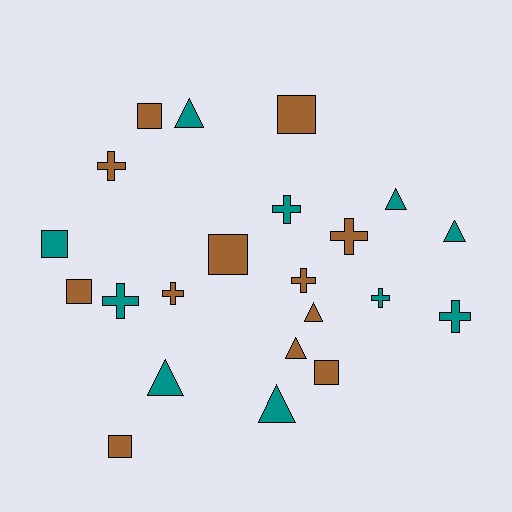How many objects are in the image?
There are 22 objects.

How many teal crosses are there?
There are 4 teal crosses.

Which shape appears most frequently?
Cross, with 8 objects.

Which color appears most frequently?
Brown, with 12 objects.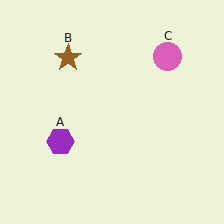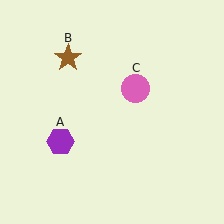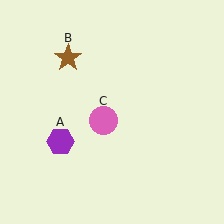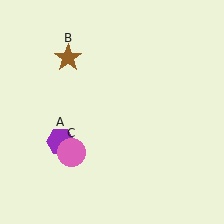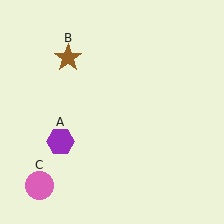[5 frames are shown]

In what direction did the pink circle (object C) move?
The pink circle (object C) moved down and to the left.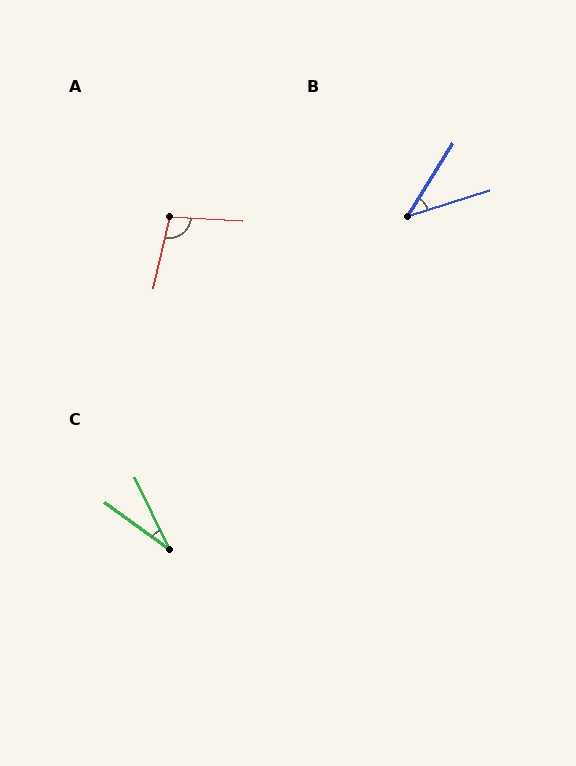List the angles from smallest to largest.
C (28°), B (41°), A (100°).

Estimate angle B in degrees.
Approximately 41 degrees.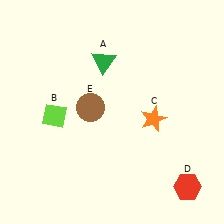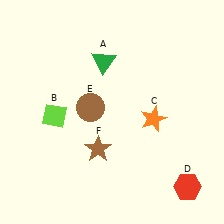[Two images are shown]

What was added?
A brown star (F) was added in Image 2.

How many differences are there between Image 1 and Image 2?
There is 1 difference between the two images.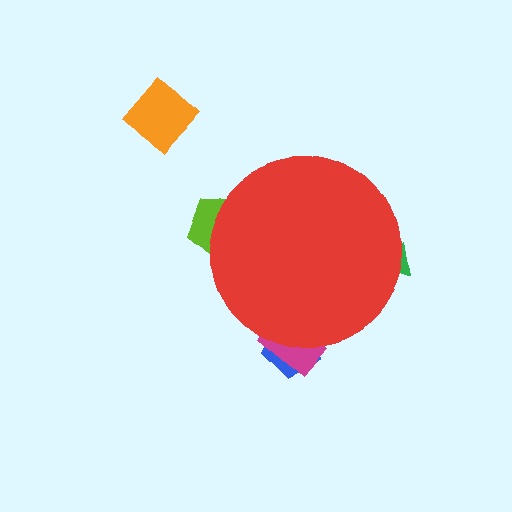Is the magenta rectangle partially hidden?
Yes, the magenta rectangle is partially hidden behind the red circle.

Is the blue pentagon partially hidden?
Yes, the blue pentagon is partially hidden behind the red circle.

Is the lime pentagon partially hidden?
Yes, the lime pentagon is partially hidden behind the red circle.